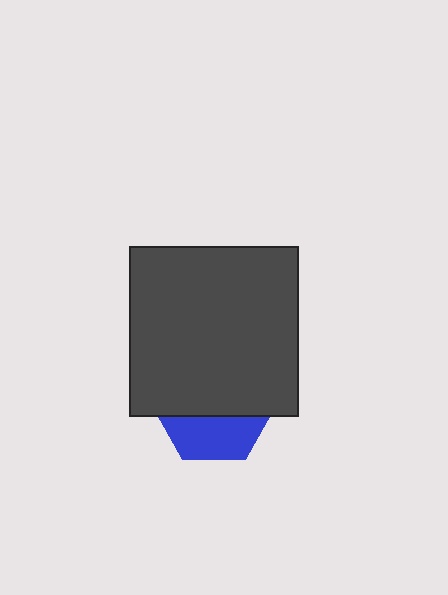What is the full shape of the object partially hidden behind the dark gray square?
The partially hidden object is a blue hexagon.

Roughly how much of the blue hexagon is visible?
A small part of it is visible (roughly 35%).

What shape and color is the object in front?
The object in front is a dark gray square.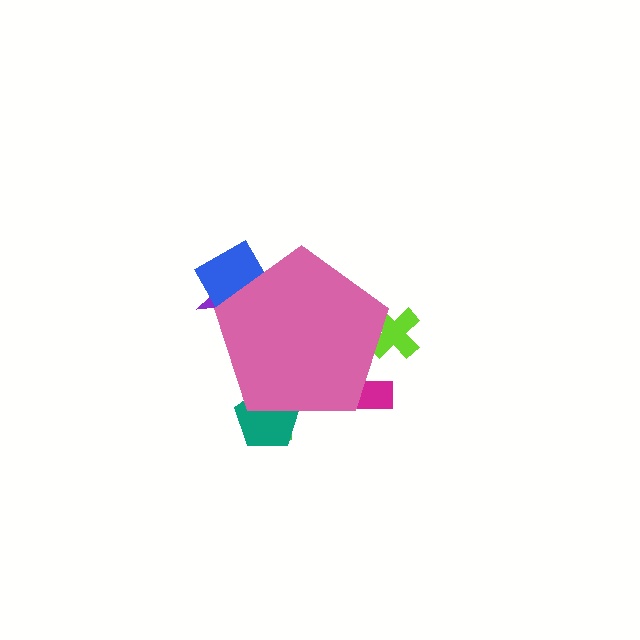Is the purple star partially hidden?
Yes, the purple star is partially hidden behind the pink pentagon.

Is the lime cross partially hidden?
Yes, the lime cross is partially hidden behind the pink pentagon.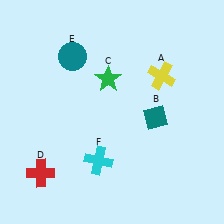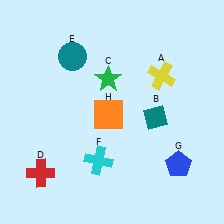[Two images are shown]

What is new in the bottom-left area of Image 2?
An orange square (H) was added in the bottom-left area of Image 2.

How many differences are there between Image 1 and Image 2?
There are 2 differences between the two images.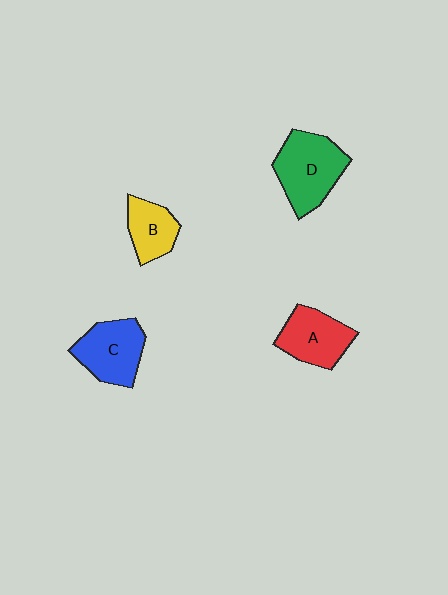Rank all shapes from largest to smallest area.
From largest to smallest: D (green), C (blue), A (red), B (yellow).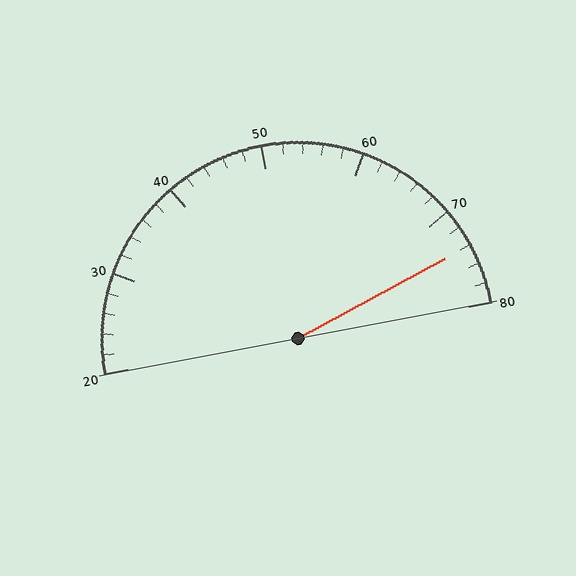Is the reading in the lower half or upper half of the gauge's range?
The reading is in the upper half of the range (20 to 80).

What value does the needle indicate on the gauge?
The needle indicates approximately 74.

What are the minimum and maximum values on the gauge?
The gauge ranges from 20 to 80.